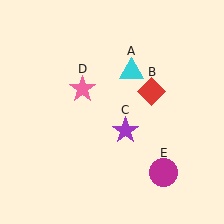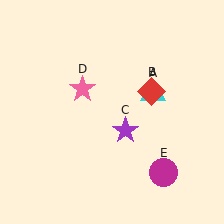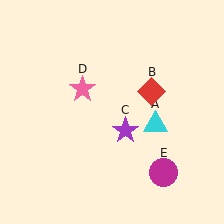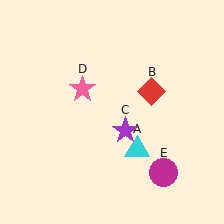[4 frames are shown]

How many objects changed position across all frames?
1 object changed position: cyan triangle (object A).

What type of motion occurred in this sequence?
The cyan triangle (object A) rotated clockwise around the center of the scene.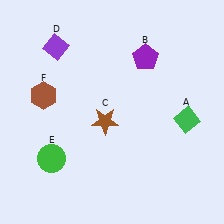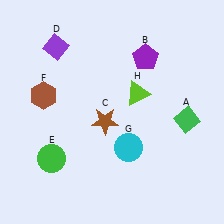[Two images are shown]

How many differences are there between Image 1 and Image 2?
There are 2 differences between the two images.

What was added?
A cyan circle (G), a lime triangle (H) were added in Image 2.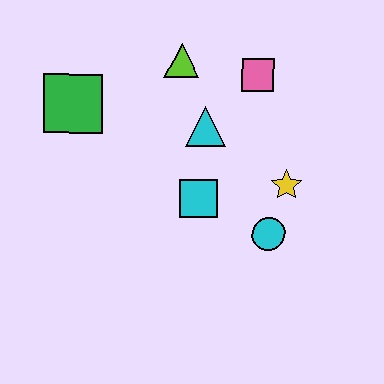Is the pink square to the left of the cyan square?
No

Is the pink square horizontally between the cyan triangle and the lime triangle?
No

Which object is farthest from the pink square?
The green square is farthest from the pink square.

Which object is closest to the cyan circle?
The yellow star is closest to the cyan circle.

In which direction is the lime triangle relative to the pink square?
The lime triangle is to the left of the pink square.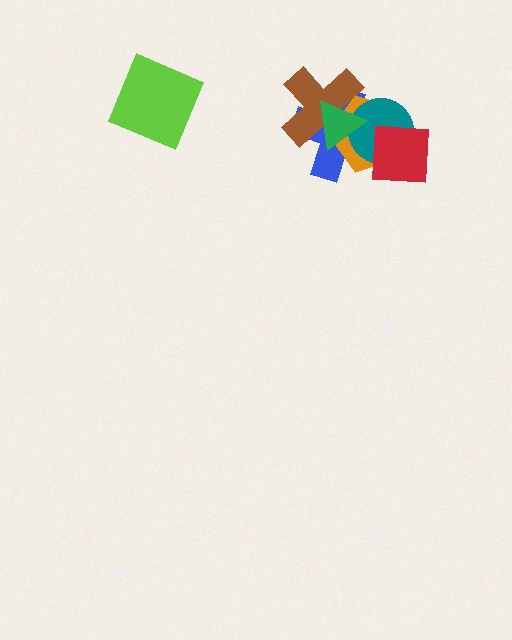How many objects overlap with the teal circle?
5 objects overlap with the teal circle.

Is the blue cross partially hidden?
Yes, it is partially covered by another shape.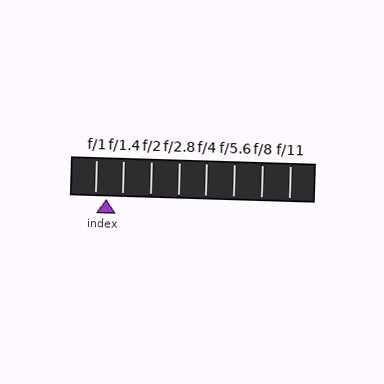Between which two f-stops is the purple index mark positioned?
The index mark is between f/1 and f/1.4.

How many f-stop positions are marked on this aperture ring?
There are 8 f-stop positions marked.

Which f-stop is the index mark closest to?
The index mark is closest to f/1.